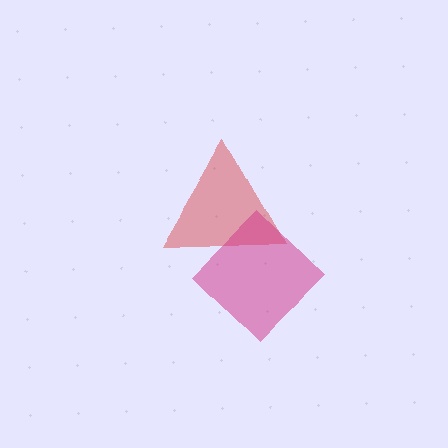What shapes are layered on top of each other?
The layered shapes are: a red triangle, a magenta diamond.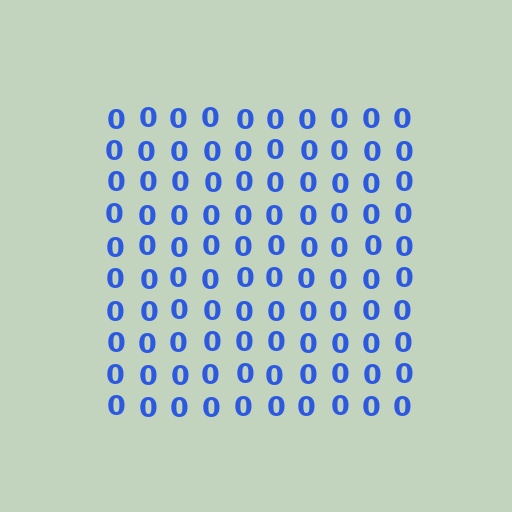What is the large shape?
The large shape is a square.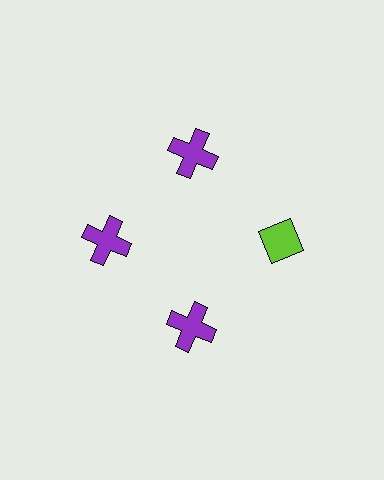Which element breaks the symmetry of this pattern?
The lime diamond at roughly the 3 o'clock position breaks the symmetry. All other shapes are purple crosses.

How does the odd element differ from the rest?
It differs in both color (lime instead of purple) and shape (diamond instead of cross).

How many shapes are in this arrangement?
There are 4 shapes arranged in a ring pattern.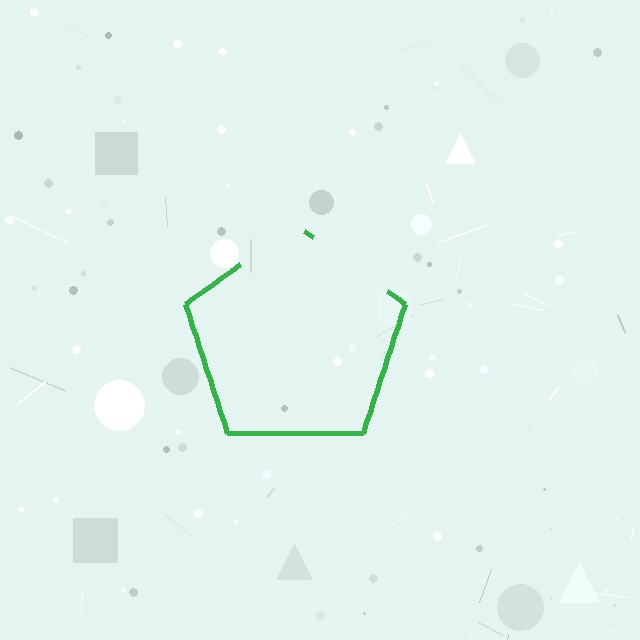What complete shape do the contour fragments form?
The contour fragments form a pentagon.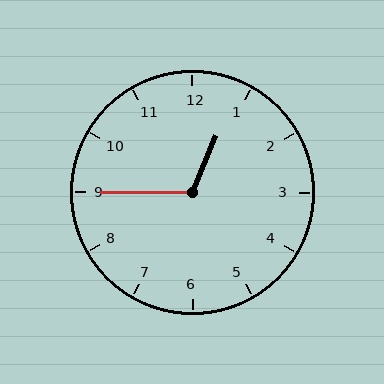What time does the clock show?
12:45.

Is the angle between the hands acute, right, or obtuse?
It is obtuse.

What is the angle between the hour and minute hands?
Approximately 112 degrees.